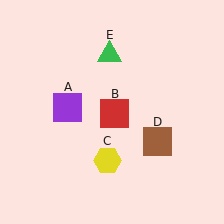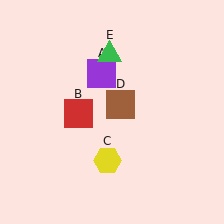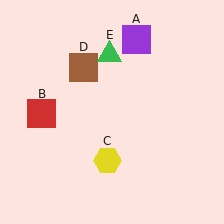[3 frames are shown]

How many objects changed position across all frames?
3 objects changed position: purple square (object A), red square (object B), brown square (object D).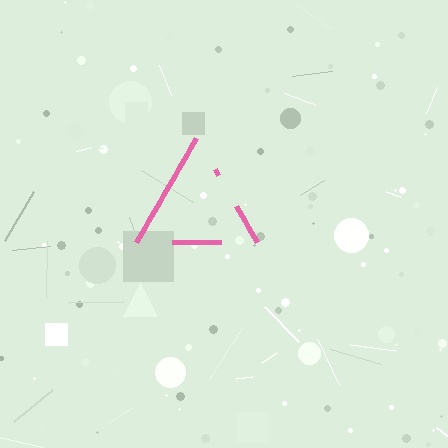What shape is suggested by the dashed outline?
The dashed outline suggests a triangle.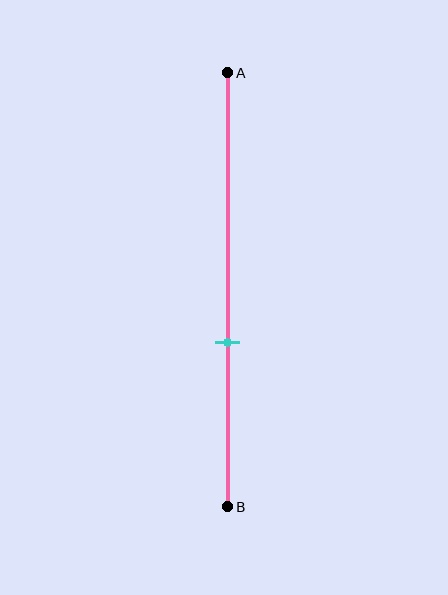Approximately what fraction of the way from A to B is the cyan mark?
The cyan mark is approximately 60% of the way from A to B.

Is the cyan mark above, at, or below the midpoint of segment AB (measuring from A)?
The cyan mark is below the midpoint of segment AB.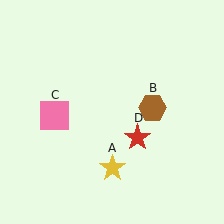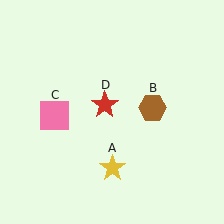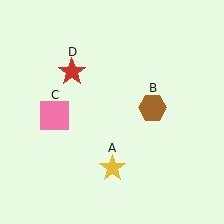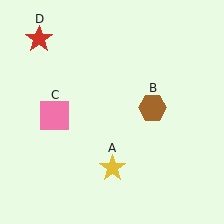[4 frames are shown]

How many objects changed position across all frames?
1 object changed position: red star (object D).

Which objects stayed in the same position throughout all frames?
Yellow star (object A) and brown hexagon (object B) and pink square (object C) remained stationary.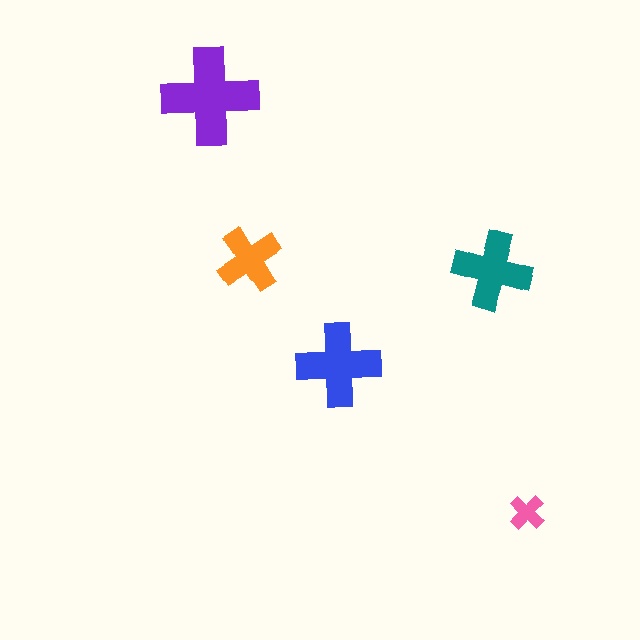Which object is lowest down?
The pink cross is bottommost.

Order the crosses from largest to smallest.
the purple one, the blue one, the teal one, the orange one, the pink one.